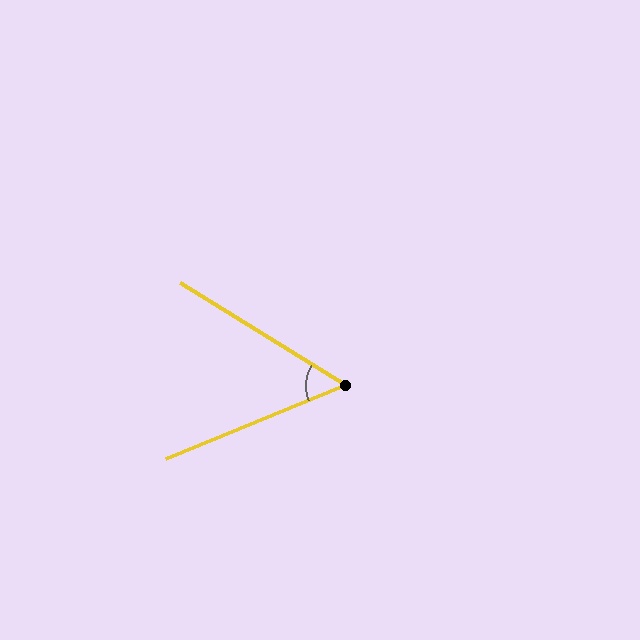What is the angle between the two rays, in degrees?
Approximately 54 degrees.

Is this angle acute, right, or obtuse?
It is acute.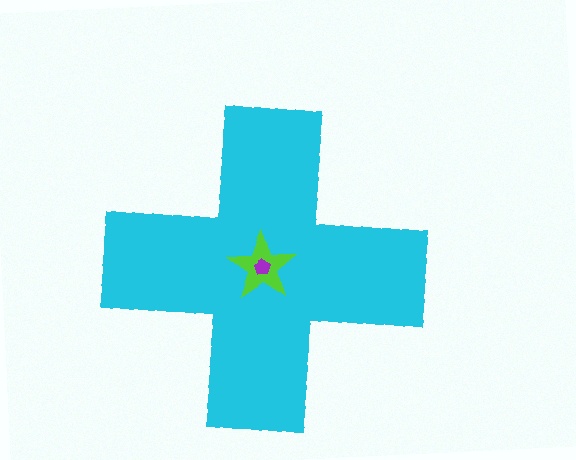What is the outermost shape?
The cyan cross.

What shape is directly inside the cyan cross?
The lime star.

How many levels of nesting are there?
3.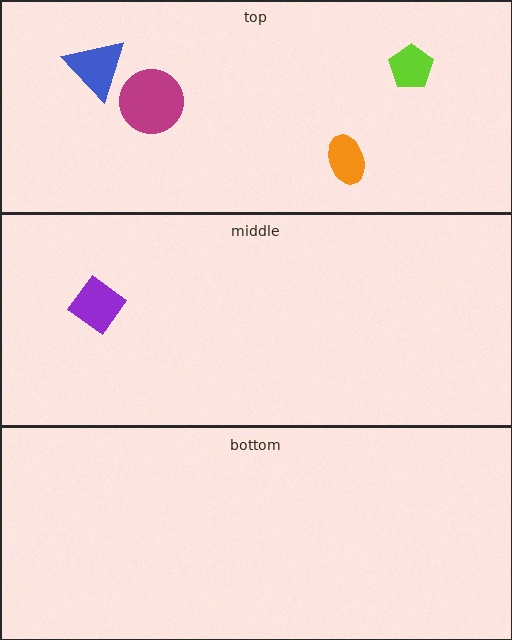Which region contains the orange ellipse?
The top region.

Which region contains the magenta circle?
The top region.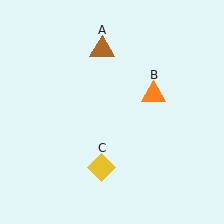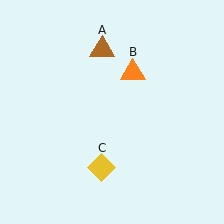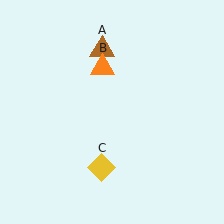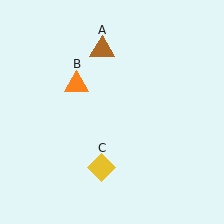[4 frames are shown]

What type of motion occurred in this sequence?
The orange triangle (object B) rotated counterclockwise around the center of the scene.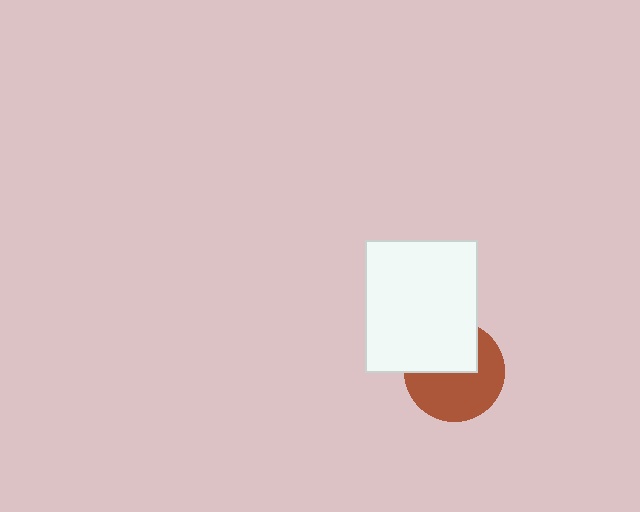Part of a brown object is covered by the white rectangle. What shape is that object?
It is a circle.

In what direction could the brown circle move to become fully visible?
The brown circle could move down. That would shift it out from behind the white rectangle entirely.